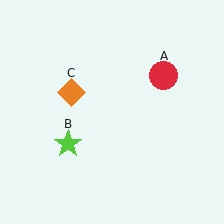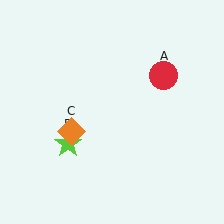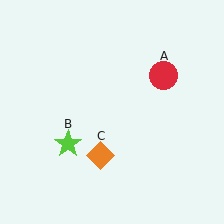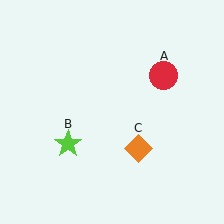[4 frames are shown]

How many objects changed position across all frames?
1 object changed position: orange diamond (object C).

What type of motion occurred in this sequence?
The orange diamond (object C) rotated counterclockwise around the center of the scene.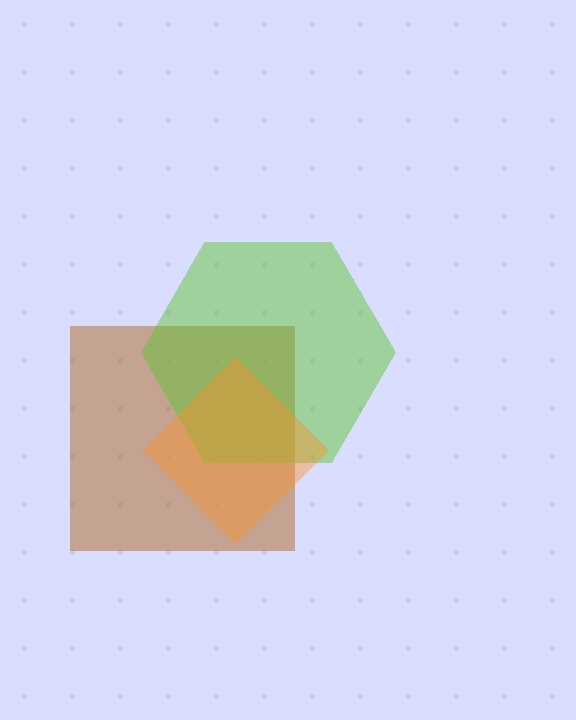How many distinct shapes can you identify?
There are 3 distinct shapes: a brown square, a lime hexagon, an orange diamond.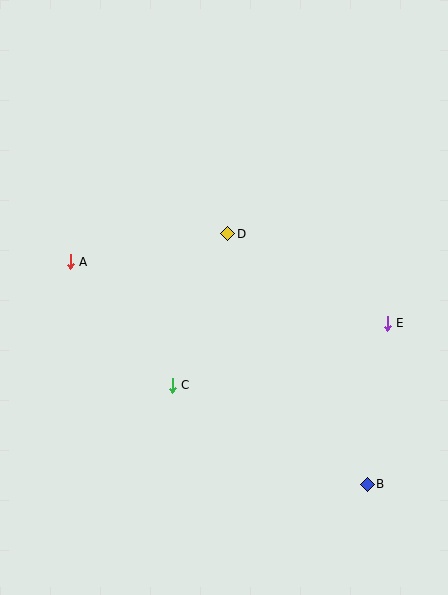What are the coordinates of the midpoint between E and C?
The midpoint between E and C is at (280, 354).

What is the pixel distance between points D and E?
The distance between D and E is 183 pixels.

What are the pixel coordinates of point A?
Point A is at (70, 262).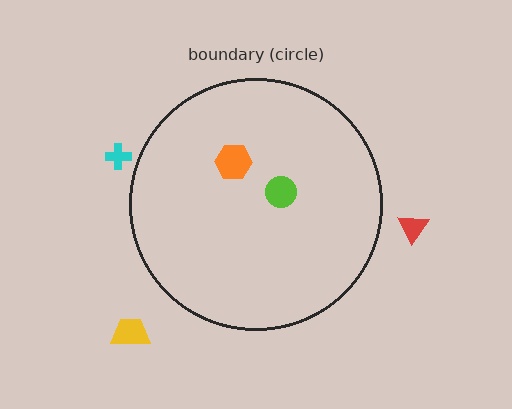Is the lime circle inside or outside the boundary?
Inside.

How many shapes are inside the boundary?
2 inside, 3 outside.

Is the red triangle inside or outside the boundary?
Outside.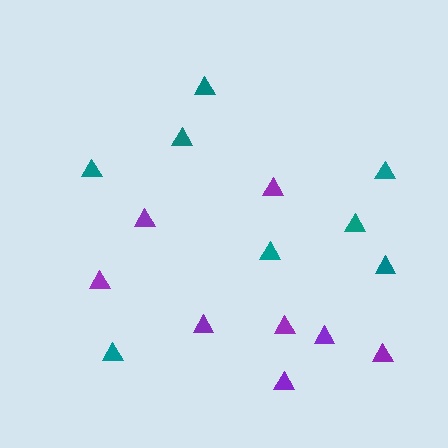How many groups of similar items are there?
There are 2 groups: one group of teal triangles (8) and one group of purple triangles (8).